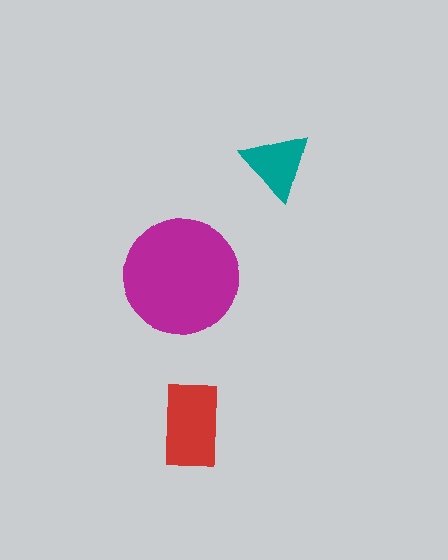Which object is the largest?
The magenta circle.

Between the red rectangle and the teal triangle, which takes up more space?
The red rectangle.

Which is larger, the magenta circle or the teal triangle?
The magenta circle.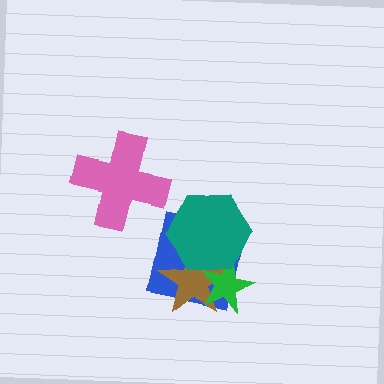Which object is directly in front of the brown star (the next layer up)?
The green star is directly in front of the brown star.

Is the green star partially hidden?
Yes, it is partially covered by another shape.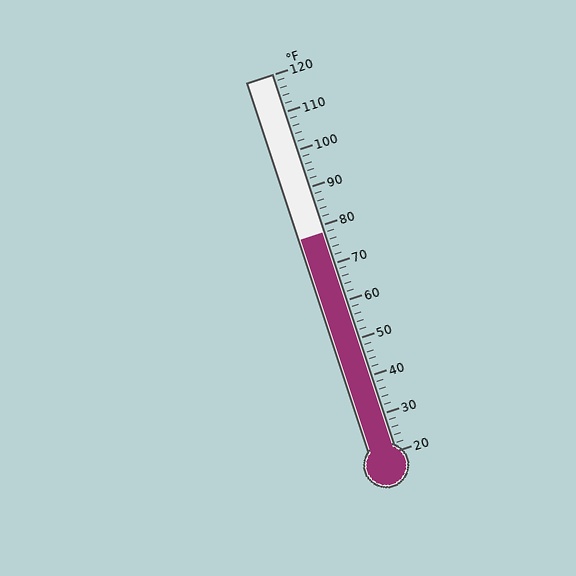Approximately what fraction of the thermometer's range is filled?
The thermometer is filled to approximately 60% of its range.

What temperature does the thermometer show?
The thermometer shows approximately 78°F.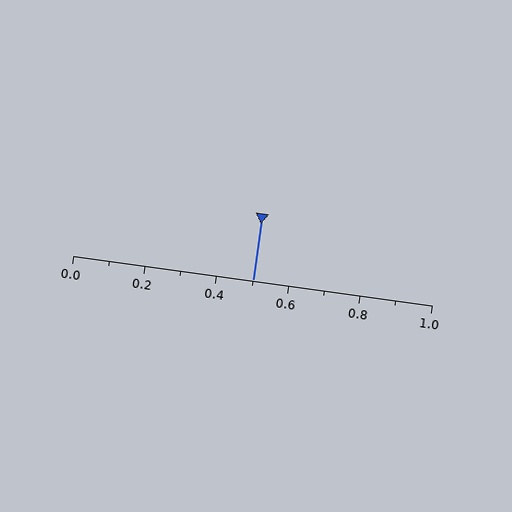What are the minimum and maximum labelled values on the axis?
The axis runs from 0.0 to 1.0.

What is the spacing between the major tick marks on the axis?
The major ticks are spaced 0.2 apart.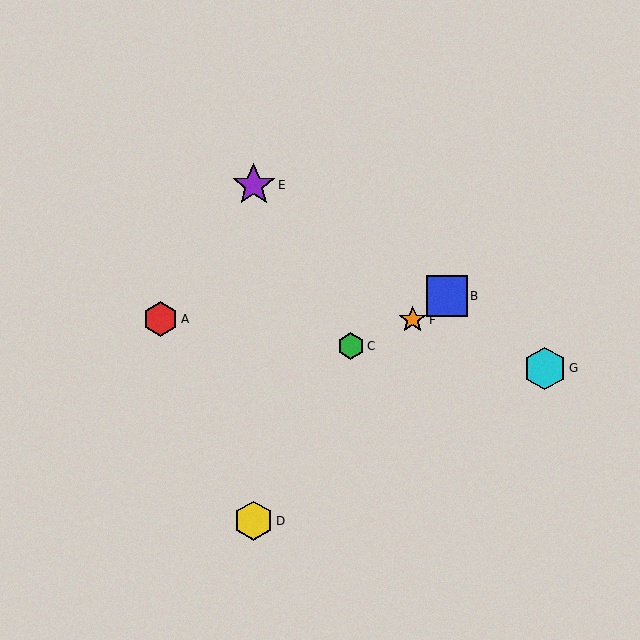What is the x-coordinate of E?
Object E is at x≈254.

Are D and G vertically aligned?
No, D is at x≈254 and G is at x≈545.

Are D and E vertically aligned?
Yes, both are at x≈254.